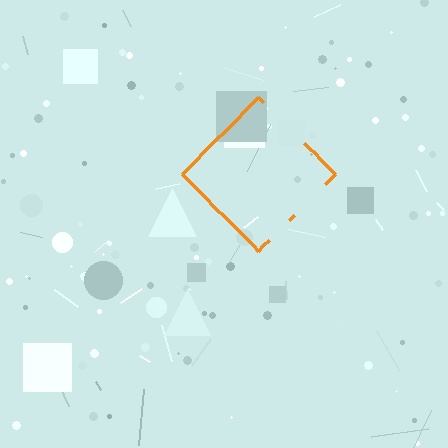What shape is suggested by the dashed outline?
The dashed outline suggests a diamond.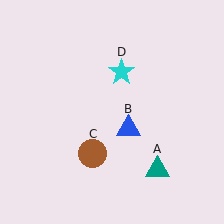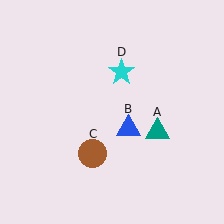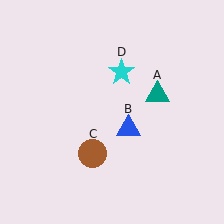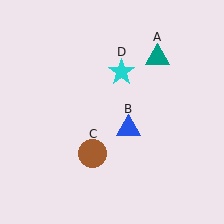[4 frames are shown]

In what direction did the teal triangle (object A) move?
The teal triangle (object A) moved up.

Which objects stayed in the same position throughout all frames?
Blue triangle (object B) and brown circle (object C) and cyan star (object D) remained stationary.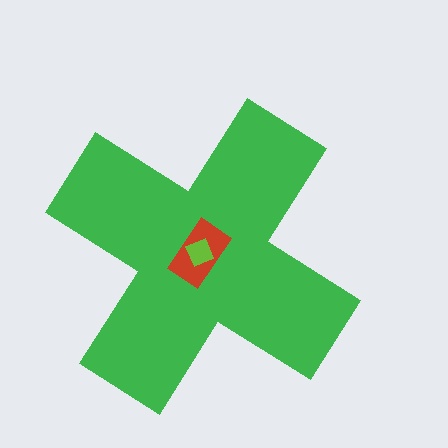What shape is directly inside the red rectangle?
The lime diamond.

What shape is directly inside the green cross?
The red rectangle.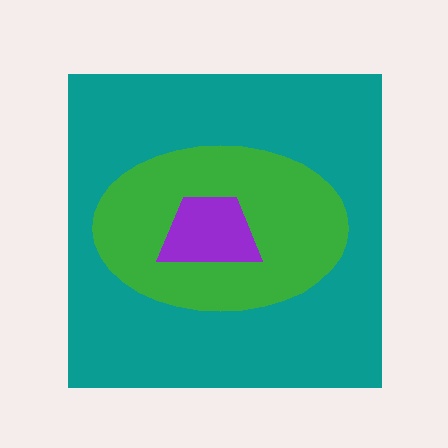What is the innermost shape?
The purple trapezoid.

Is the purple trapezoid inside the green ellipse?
Yes.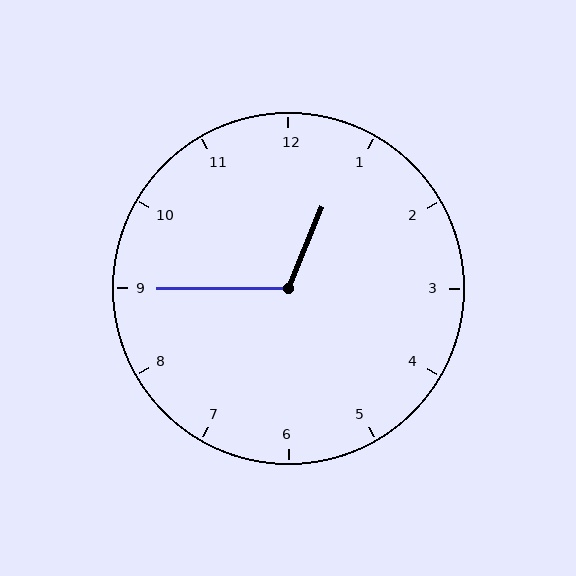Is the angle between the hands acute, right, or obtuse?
It is obtuse.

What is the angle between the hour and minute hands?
Approximately 112 degrees.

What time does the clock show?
12:45.